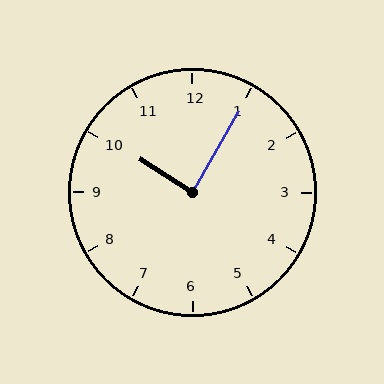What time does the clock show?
10:05.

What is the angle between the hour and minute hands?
Approximately 88 degrees.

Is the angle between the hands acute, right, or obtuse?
It is right.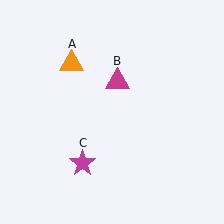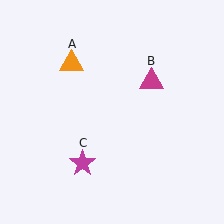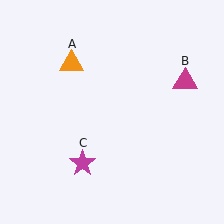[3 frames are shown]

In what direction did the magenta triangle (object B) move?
The magenta triangle (object B) moved right.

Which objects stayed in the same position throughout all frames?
Orange triangle (object A) and magenta star (object C) remained stationary.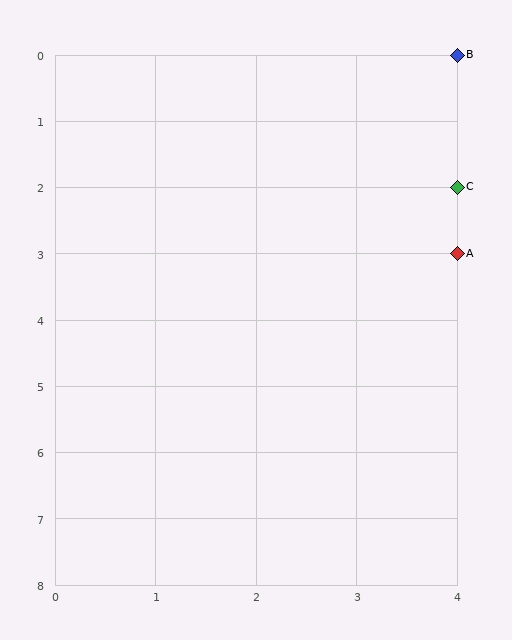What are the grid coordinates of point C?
Point C is at grid coordinates (4, 2).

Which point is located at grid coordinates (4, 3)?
Point A is at (4, 3).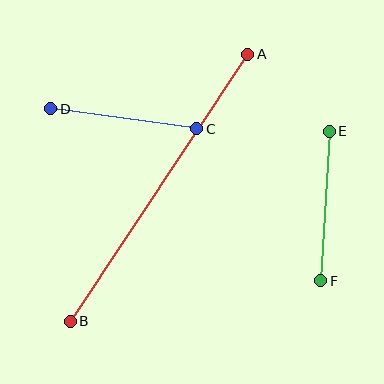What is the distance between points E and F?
The distance is approximately 150 pixels.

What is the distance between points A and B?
The distance is approximately 321 pixels.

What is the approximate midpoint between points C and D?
The midpoint is at approximately (124, 119) pixels.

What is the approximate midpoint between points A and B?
The midpoint is at approximately (159, 188) pixels.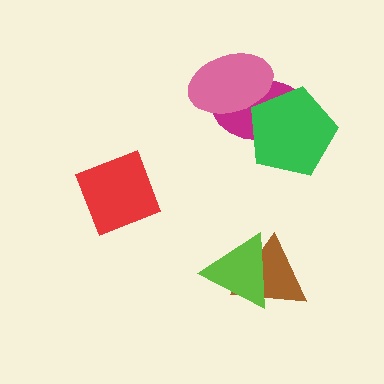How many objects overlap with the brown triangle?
1 object overlaps with the brown triangle.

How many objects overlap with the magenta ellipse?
2 objects overlap with the magenta ellipse.